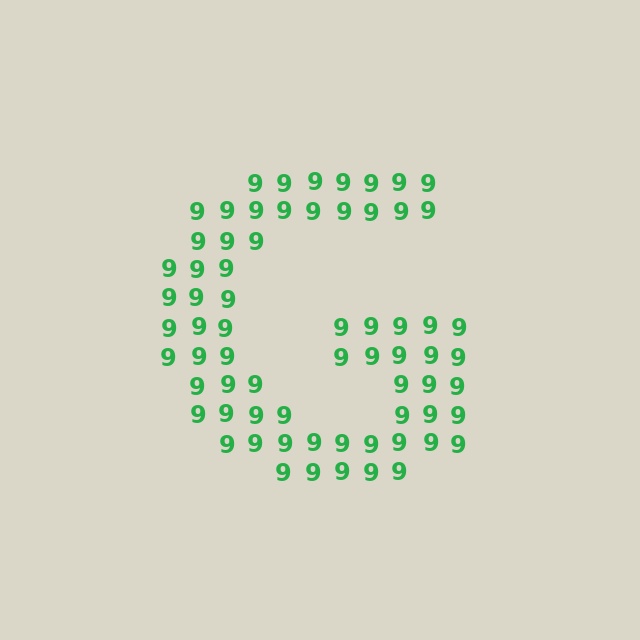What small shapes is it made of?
It is made of small digit 9's.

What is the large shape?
The large shape is the letter G.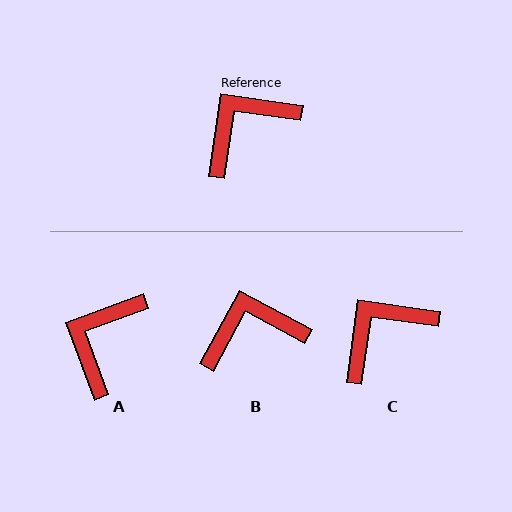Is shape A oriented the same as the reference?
No, it is off by about 28 degrees.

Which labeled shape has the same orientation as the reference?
C.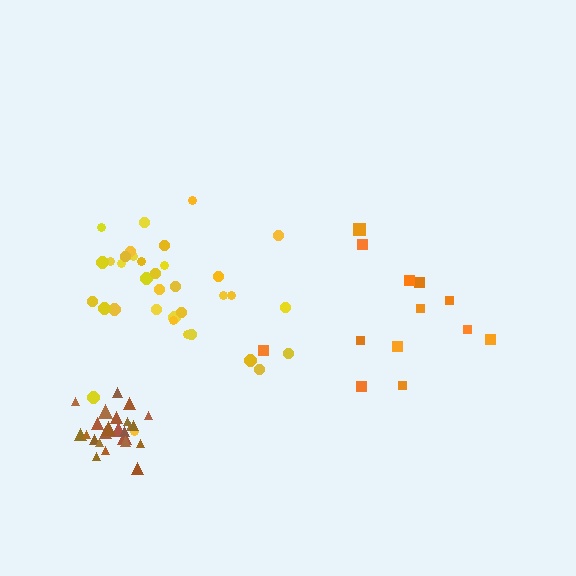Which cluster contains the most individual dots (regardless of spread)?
Yellow (35).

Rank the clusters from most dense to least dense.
brown, yellow, orange.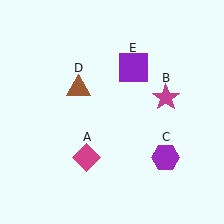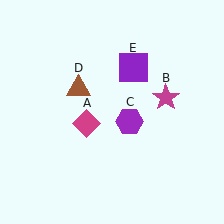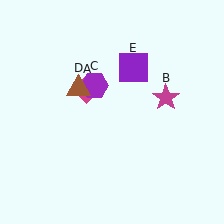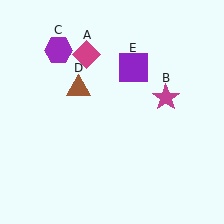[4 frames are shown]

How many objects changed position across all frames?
2 objects changed position: magenta diamond (object A), purple hexagon (object C).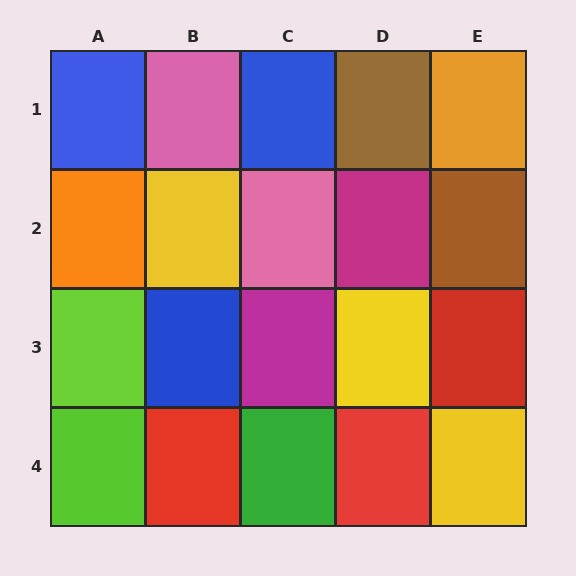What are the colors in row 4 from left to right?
Lime, red, green, red, yellow.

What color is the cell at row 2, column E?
Brown.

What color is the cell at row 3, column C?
Magenta.